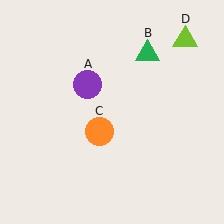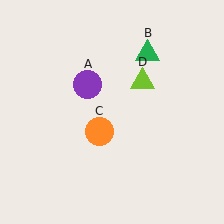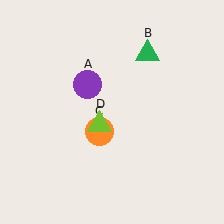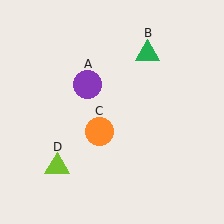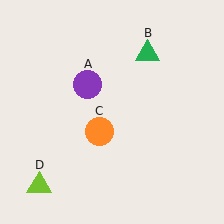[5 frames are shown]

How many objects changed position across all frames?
1 object changed position: lime triangle (object D).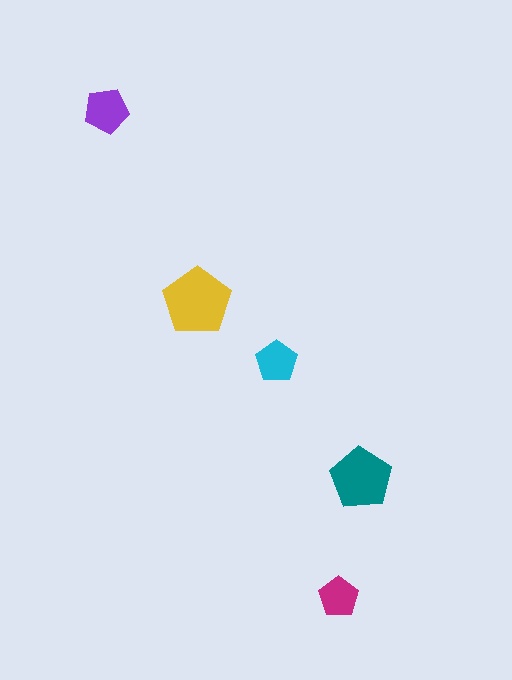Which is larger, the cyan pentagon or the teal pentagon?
The teal one.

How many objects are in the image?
There are 5 objects in the image.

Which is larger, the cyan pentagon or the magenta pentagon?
The cyan one.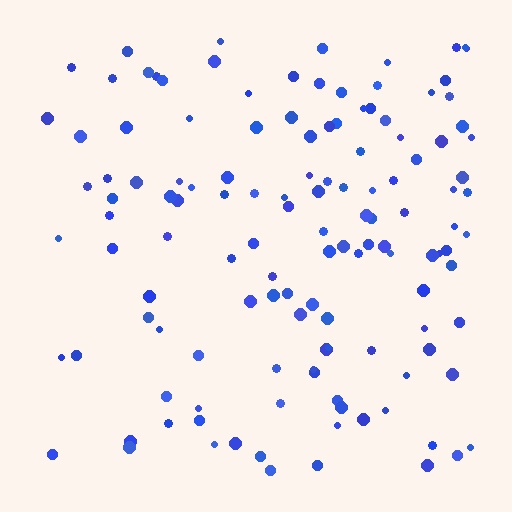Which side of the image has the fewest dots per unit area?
The left.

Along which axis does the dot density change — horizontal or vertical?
Horizontal.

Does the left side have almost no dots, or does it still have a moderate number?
Still a moderate number, just noticeably fewer than the right.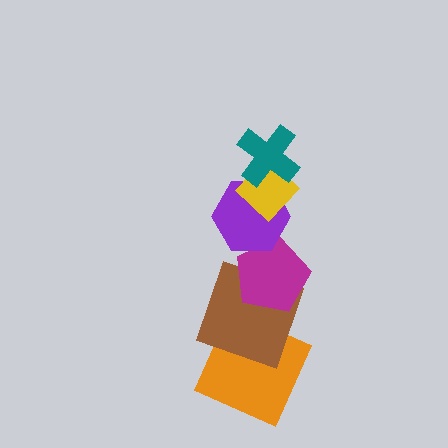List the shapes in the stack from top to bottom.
From top to bottom: the teal cross, the yellow diamond, the purple hexagon, the magenta pentagon, the brown square, the orange square.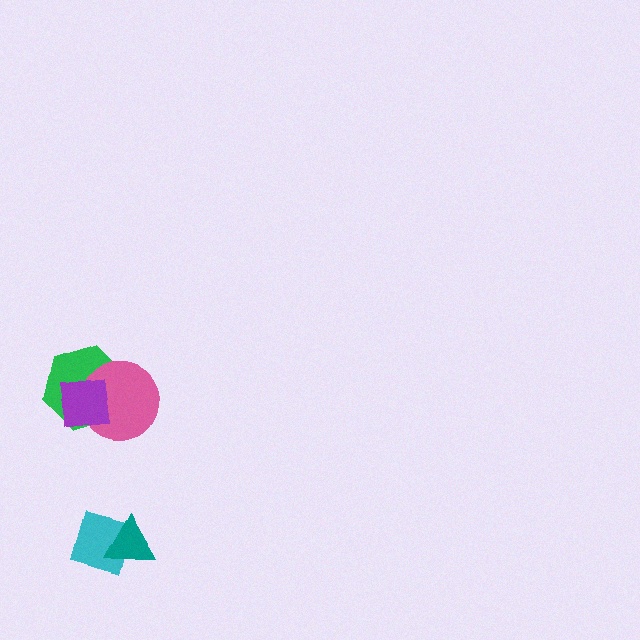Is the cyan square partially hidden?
Yes, it is partially covered by another shape.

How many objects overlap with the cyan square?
1 object overlaps with the cyan square.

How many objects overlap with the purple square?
2 objects overlap with the purple square.